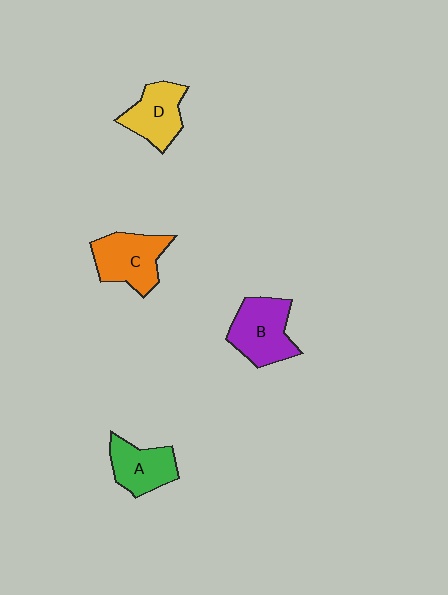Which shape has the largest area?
Shape B (purple).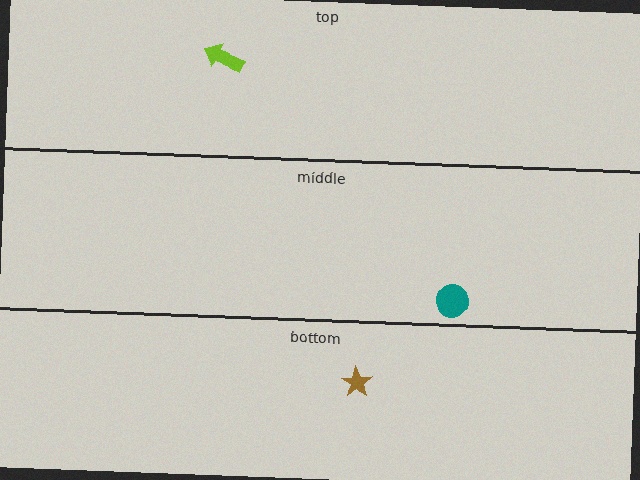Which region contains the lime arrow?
The top region.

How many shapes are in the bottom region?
1.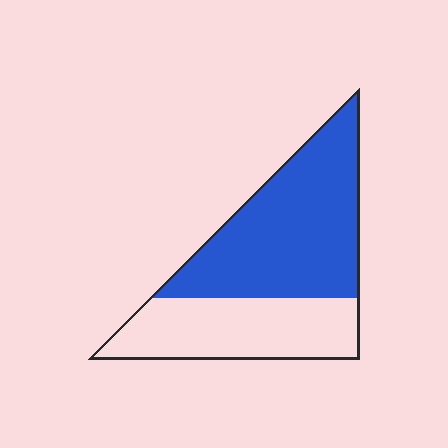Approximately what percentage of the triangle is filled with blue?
Approximately 60%.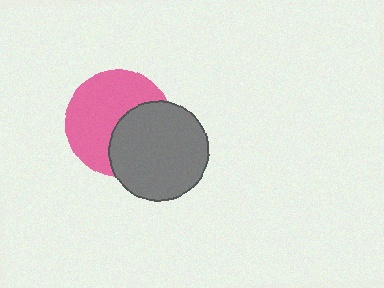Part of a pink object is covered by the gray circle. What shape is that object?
It is a circle.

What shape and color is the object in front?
The object in front is a gray circle.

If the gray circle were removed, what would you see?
You would see the complete pink circle.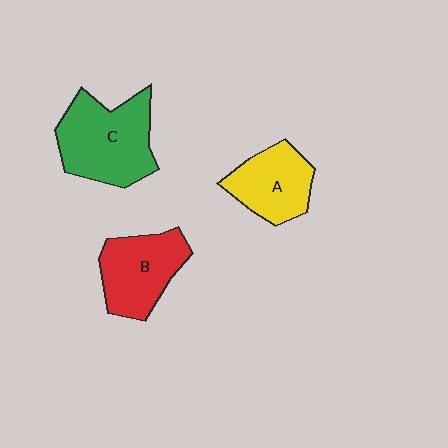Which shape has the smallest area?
Shape A (yellow).